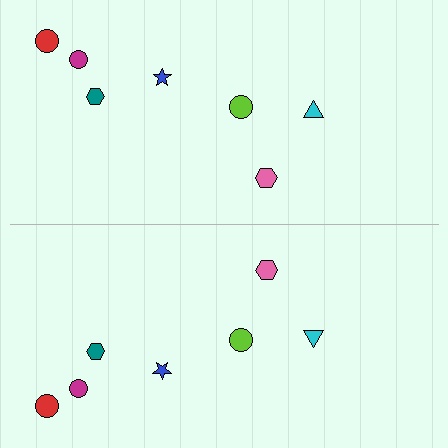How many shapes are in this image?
There are 14 shapes in this image.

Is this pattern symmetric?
Yes, this pattern has bilateral (reflection) symmetry.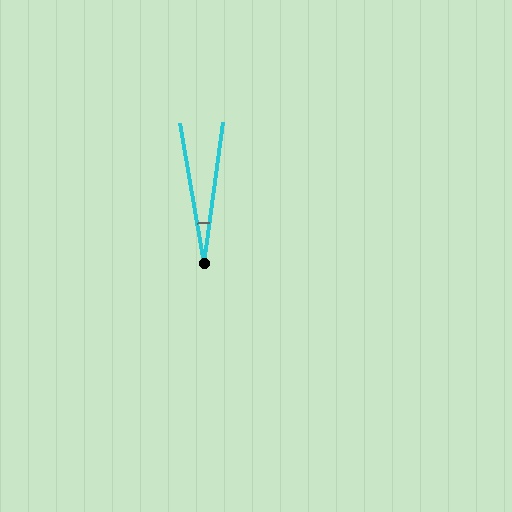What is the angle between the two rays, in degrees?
Approximately 17 degrees.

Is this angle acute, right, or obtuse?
It is acute.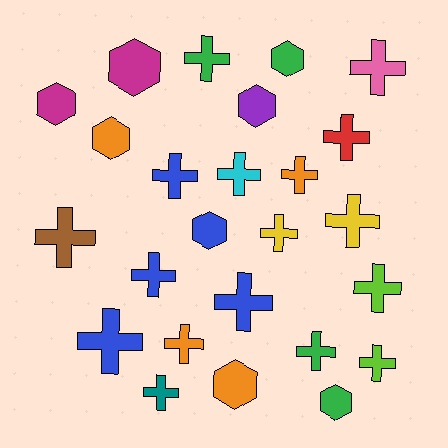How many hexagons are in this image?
There are 8 hexagons.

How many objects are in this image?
There are 25 objects.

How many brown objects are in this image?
There is 1 brown object.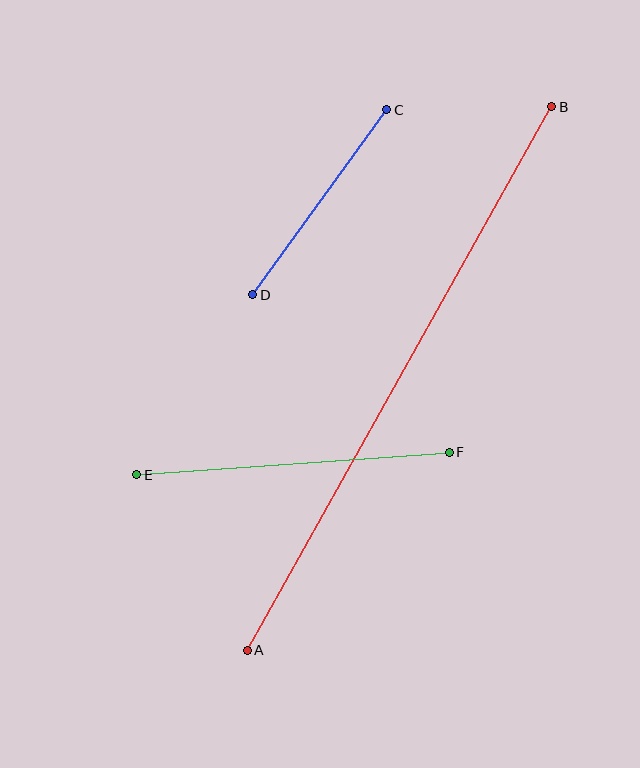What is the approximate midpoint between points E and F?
The midpoint is at approximately (293, 464) pixels.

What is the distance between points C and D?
The distance is approximately 228 pixels.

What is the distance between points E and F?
The distance is approximately 313 pixels.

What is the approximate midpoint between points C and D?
The midpoint is at approximately (320, 202) pixels.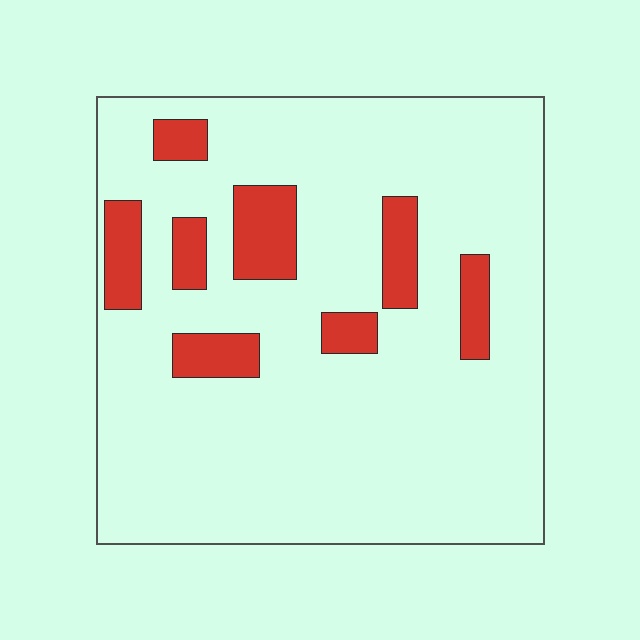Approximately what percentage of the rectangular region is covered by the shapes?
Approximately 15%.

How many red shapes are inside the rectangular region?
8.